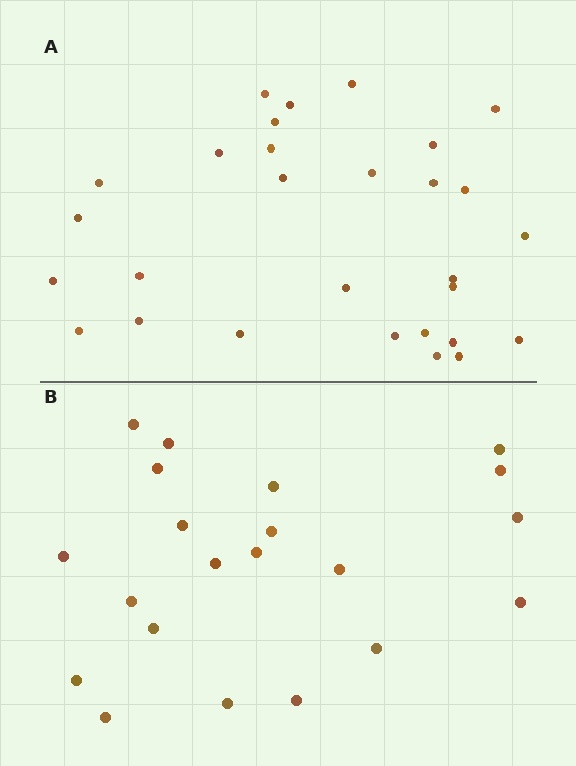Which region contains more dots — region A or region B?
Region A (the top region) has more dots.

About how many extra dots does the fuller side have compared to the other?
Region A has roughly 8 or so more dots than region B.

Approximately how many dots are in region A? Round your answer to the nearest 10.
About 30 dots. (The exact count is 29, which rounds to 30.)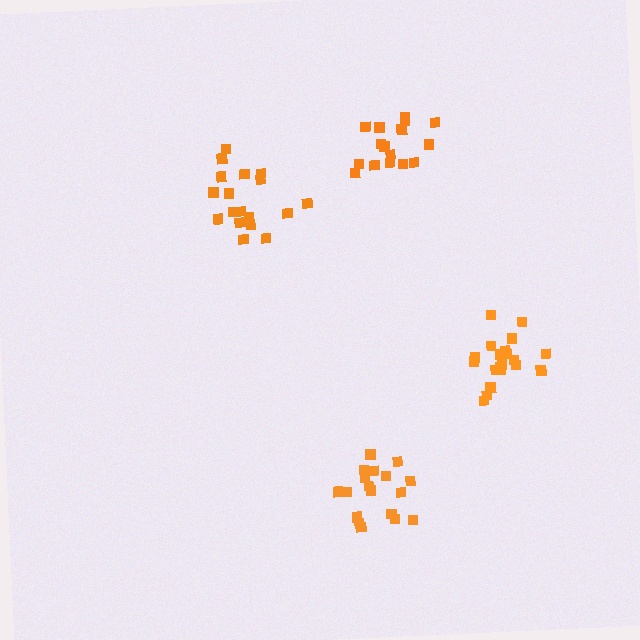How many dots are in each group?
Group 1: 20 dots, Group 2: 18 dots, Group 3: 17 dots, Group 4: 18 dots (73 total).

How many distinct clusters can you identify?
There are 4 distinct clusters.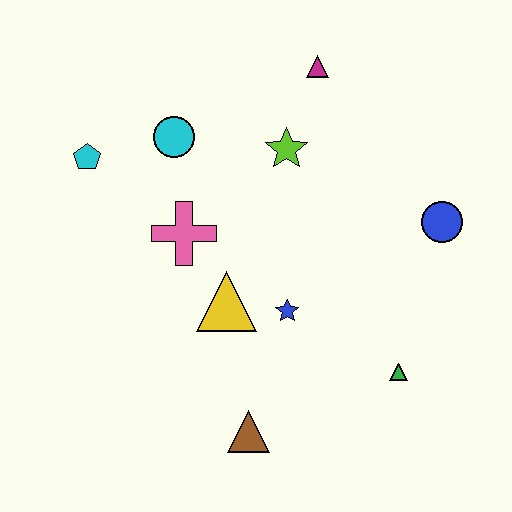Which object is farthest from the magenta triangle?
The brown triangle is farthest from the magenta triangle.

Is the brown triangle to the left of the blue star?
Yes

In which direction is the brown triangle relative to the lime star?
The brown triangle is below the lime star.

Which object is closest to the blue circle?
The green triangle is closest to the blue circle.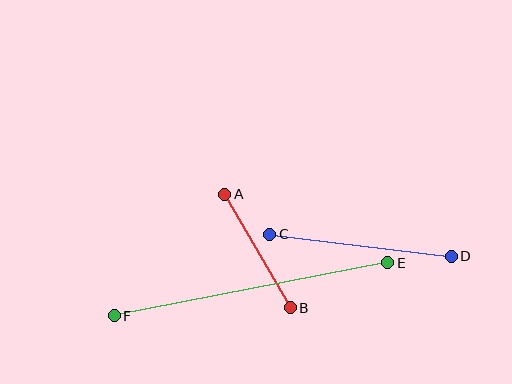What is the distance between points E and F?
The distance is approximately 279 pixels.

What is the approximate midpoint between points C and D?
The midpoint is at approximately (360, 245) pixels.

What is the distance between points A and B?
The distance is approximately 131 pixels.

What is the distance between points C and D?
The distance is approximately 183 pixels.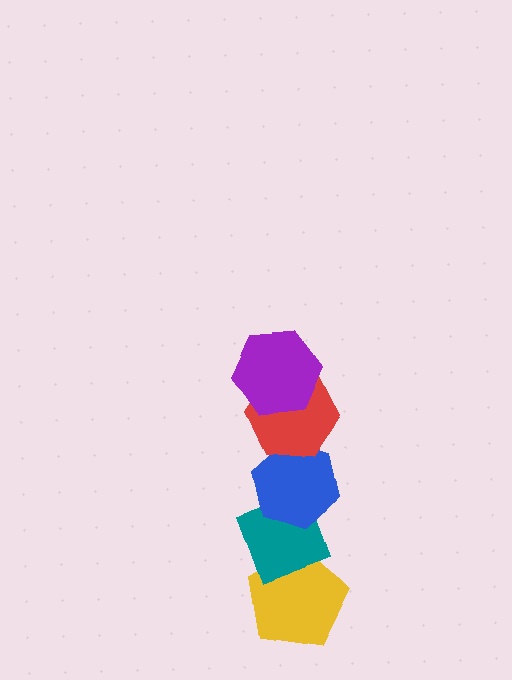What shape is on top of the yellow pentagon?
The teal diamond is on top of the yellow pentagon.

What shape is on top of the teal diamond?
The blue hexagon is on top of the teal diamond.